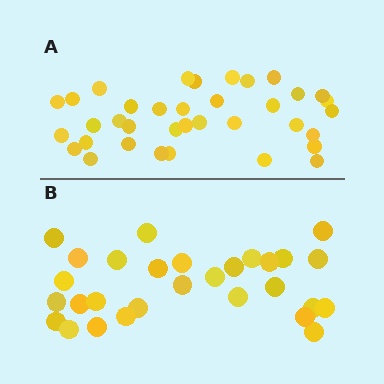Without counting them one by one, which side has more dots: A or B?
Region A (the top region) has more dots.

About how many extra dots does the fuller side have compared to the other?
Region A has roughly 8 or so more dots than region B.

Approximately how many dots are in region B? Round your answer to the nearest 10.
About 30 dots. (The exact count is 29, which rounds to 30.)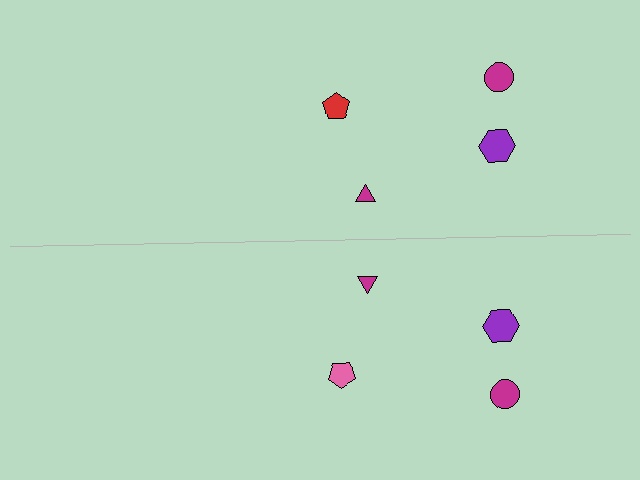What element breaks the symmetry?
The pink pentagon on the bottom side breaks the symmetry — its mirror counterpart is red.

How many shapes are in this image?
There are 8 shapes in this image.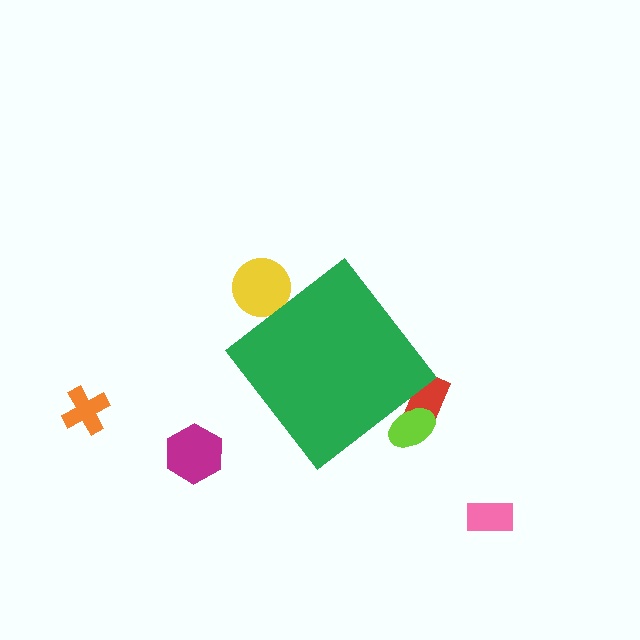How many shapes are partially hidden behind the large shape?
3 shapes are partially hidden.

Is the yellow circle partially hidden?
Yes, the yellow circle is partially hidden behind the green diamond.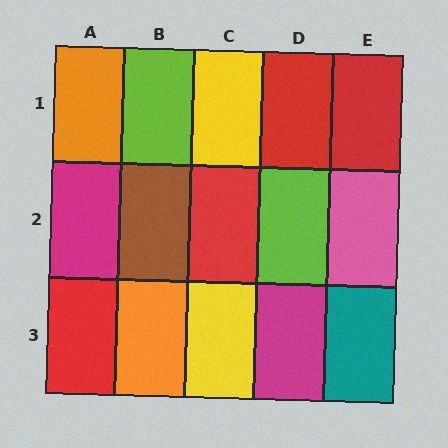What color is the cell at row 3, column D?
Magenta.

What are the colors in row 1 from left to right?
Orange, lime, yellow, red, red.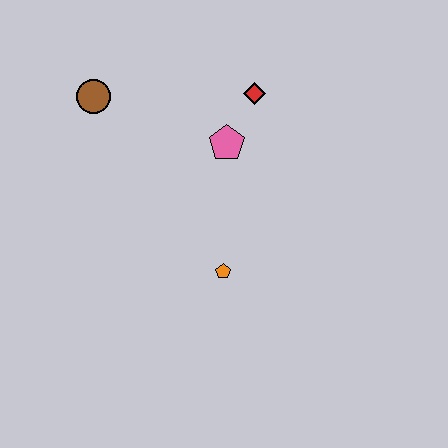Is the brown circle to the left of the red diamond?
Yes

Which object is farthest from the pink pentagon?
The brown circle is farthest from the pink pentagon.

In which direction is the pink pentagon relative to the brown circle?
The pink pentagon is to the right of the brown circle.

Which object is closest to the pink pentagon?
The red diamond is closest to the pink pentagon.